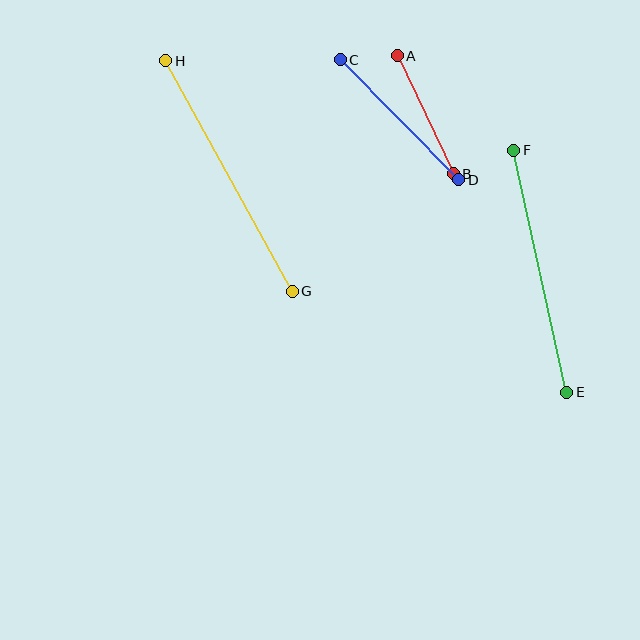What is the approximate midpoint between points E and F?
The midpoint is at approximately (540, 271) pixels.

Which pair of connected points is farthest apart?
Points G and H are farthest apart.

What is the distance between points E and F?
The distance is approximately 248 pixels.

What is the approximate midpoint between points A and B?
The midpoint is at approximately (425, 115) pixels.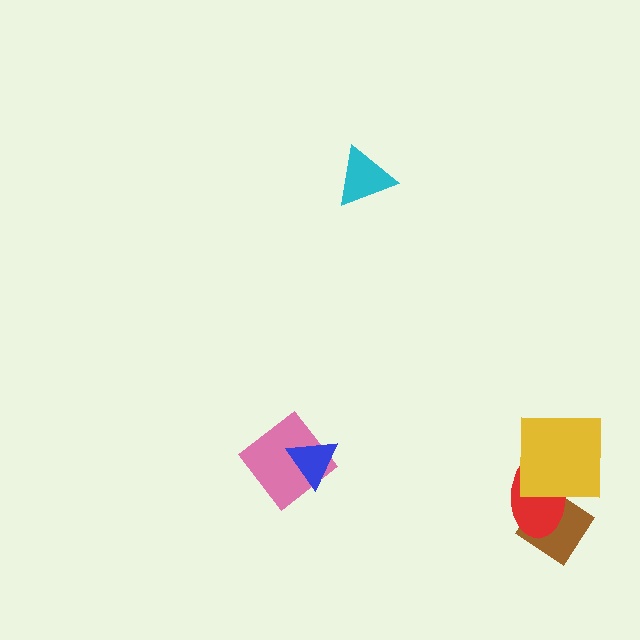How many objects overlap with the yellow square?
1 object overlaps with the yellow square.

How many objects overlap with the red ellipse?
2 objects overlap with the red ellipse.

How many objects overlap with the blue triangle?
1 object overlaps with the blue triangle.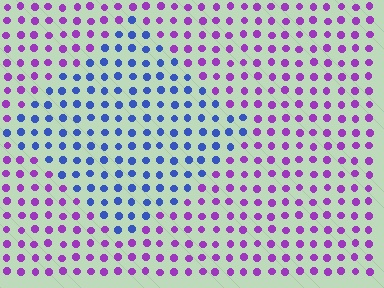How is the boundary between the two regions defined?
The boundary is defined purely by a slight shift in hue (about 60 degrees). Spacing, size, and orientation are identical on both sides.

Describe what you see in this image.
The image is filled with small purple elements in a uniform arrangement. A diamond-shaped region is visible where the elements are tinted to a slightly different hue, forming a subtle color boundary.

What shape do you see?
I see a diamond.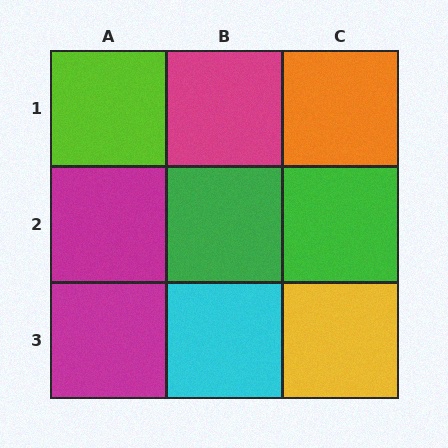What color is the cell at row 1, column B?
Magenta.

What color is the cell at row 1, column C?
Orange.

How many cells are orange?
1 cell is orange.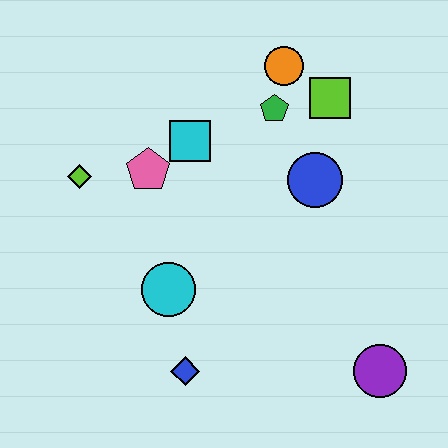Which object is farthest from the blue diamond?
The orange circle is farthest from the blue diamond.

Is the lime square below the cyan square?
No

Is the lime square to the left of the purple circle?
Yes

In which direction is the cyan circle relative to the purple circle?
The cyan circle is to the left of the purple circle.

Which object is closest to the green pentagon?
The orange circle is closest to the green pentagon.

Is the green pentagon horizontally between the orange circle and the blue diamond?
Yes